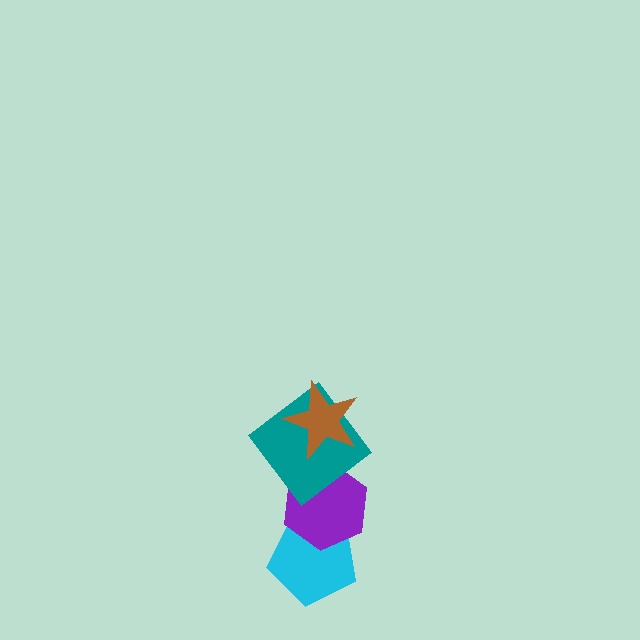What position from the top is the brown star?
The brown star is 1st from the top.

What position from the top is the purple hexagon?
The purple hexagon is 3rd from the top.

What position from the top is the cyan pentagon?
The cyan pentagon is 4th from the top.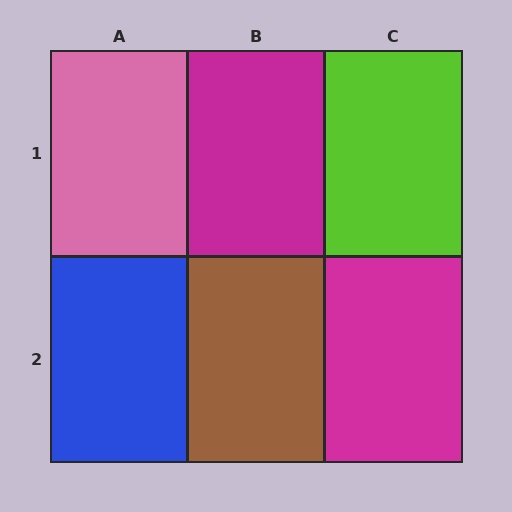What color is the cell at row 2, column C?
Magenta.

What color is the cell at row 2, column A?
Blue.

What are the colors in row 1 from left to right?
Pink, magenta, lime.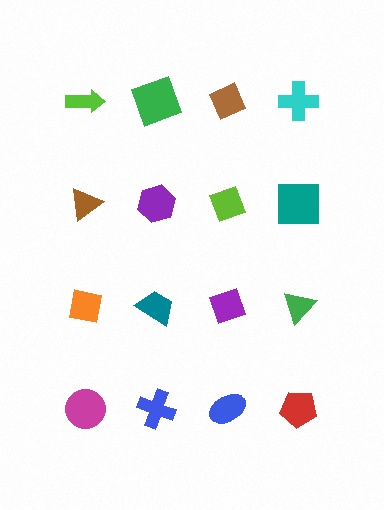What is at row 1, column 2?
A green square.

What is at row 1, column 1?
A lime arrow.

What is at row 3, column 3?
A purple diamond.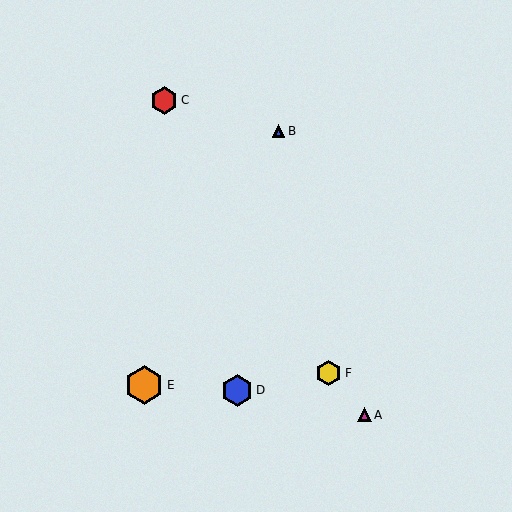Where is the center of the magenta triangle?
The center of the magenta triangle is at (364, 415).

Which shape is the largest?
The orange hexagon (labeled E) is the largest.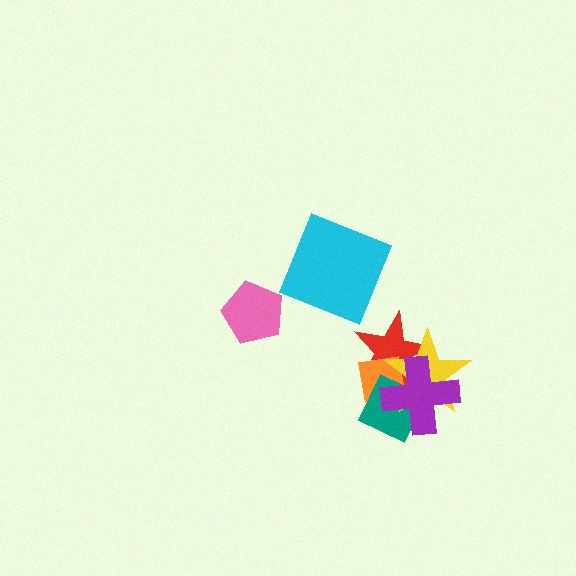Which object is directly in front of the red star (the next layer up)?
The orange square is directly in front of the red star.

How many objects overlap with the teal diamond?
4 objects overlap with the teal diamond.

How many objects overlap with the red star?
4 objects overlap with the red star.